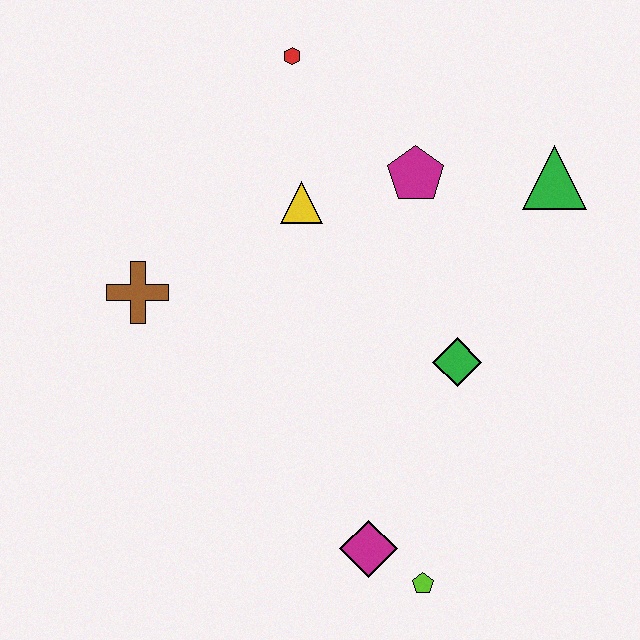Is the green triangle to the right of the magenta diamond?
Yes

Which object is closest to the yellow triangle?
The magenta pentagon is closest to the yellow triangle.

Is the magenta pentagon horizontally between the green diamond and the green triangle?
No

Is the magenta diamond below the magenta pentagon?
Yes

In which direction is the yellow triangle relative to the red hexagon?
The yellow triangle is below the red hexagon.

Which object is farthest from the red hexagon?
The lime pentagon is farthest from the red hexagon.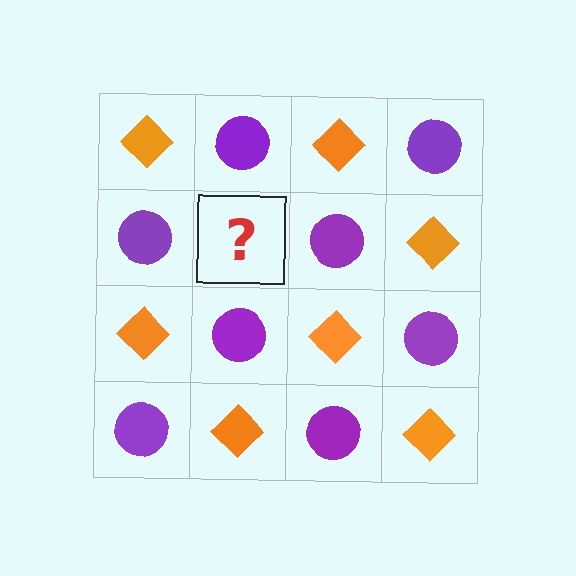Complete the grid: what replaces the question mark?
The question mark should be replaced with an orange diamond.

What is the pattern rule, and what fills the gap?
The rule is that it alternates orange diamond and purple circle in a checkerboard pattern. The gap should be filled with an orange diamond.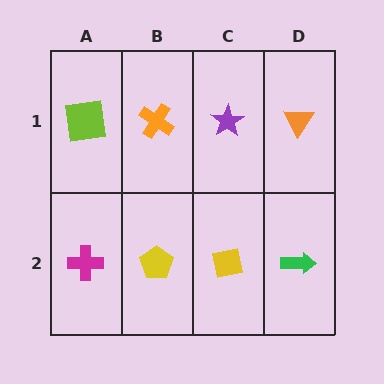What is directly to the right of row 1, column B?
A purple star.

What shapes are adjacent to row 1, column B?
A yellow pentagon (row 2, column B), a lime square (row 1, column A), a purple star (row 1, column C).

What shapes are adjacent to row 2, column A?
A lime square (row 1, column A), a yellow pentagon (row 2, column B).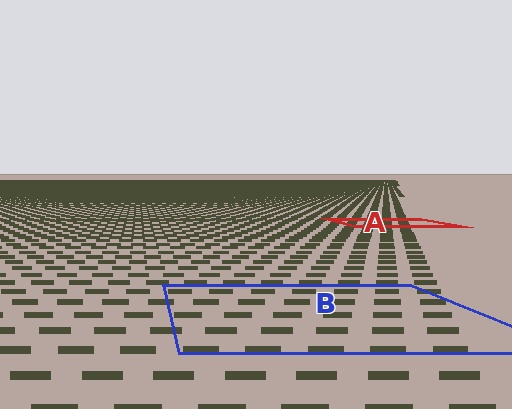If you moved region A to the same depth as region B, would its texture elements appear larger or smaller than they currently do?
They would appear larger. At a closer depth, the same texture elements are projected at a bigger on-screen size.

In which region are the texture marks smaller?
The texture marks are smaller in region A, because it is farther away.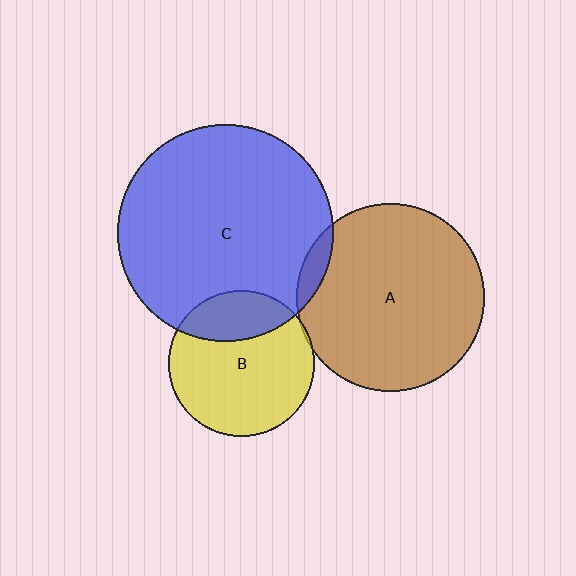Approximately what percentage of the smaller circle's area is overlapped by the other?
Approximately 5%.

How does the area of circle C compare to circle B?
Approximately 2.2 times.